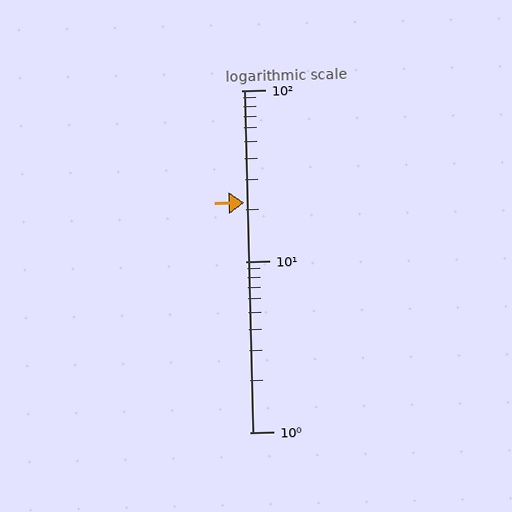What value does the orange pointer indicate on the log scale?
The pointer indicates approximately 22.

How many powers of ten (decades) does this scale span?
The scale spans 2 decades, from 1 to 100.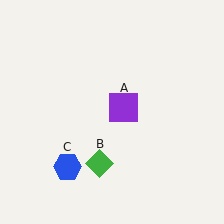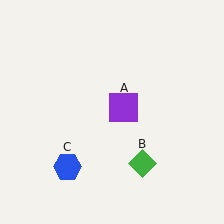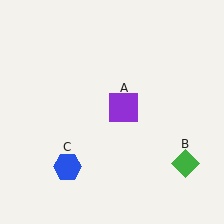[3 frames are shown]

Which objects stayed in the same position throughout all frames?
Purple square (object A) and blue hexagon (object C) remained stationary.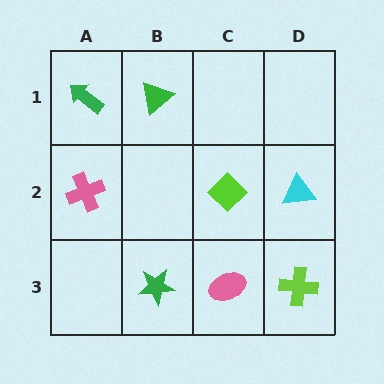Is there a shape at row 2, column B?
No, that cell is empty.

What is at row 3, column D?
A lime cross.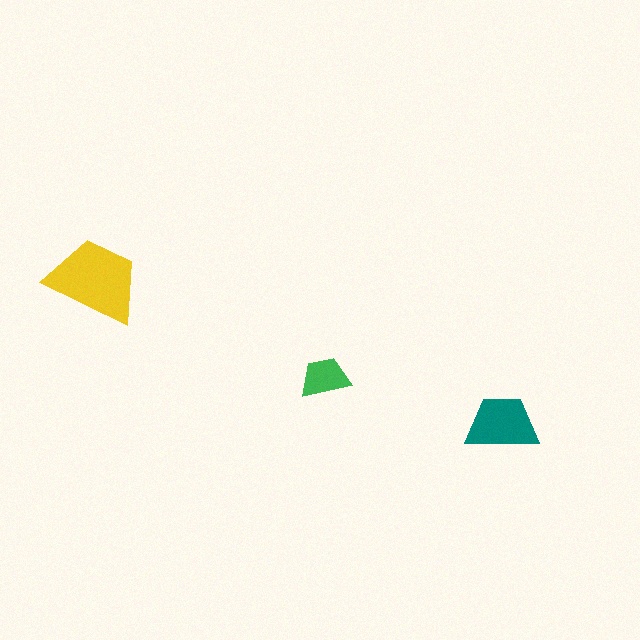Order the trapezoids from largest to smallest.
the yellow one, the teal one, the green one.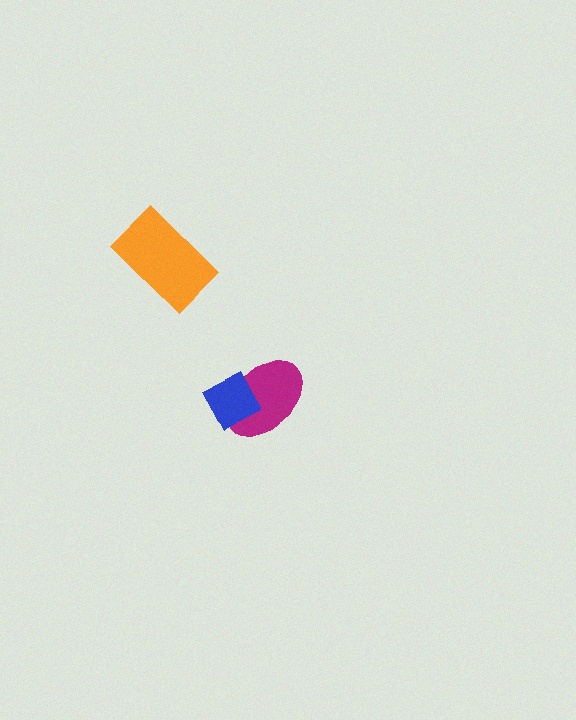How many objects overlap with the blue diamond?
1 object overlaps with the blue diamond.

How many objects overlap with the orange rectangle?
0 objects overlap with the orange rectangle.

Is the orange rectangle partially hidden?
No, no other shape covers it.